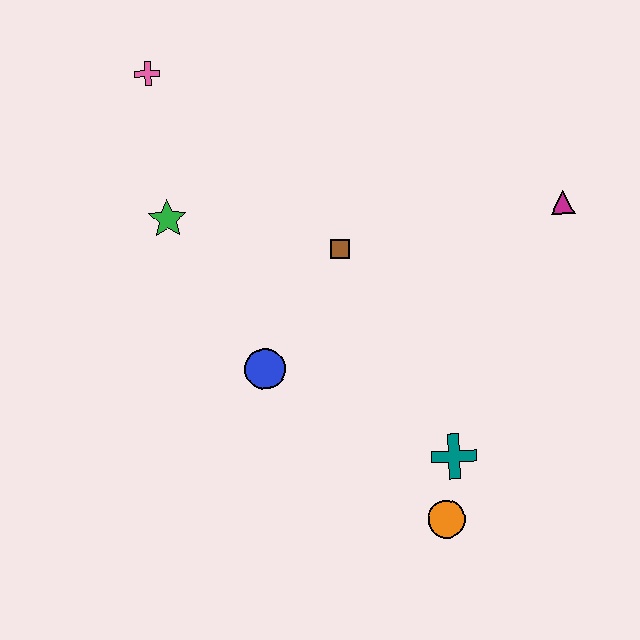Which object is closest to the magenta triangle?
The brown square is closest to the magenta triangle.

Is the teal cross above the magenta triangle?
No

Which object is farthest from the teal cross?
The pink cross is farthest from the teal cross.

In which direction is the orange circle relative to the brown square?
The orange circle is below the brown square.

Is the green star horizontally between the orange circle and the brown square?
No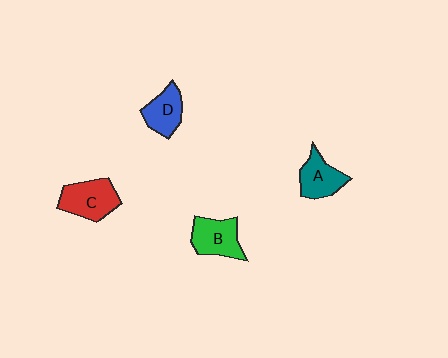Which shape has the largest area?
Shape C (red).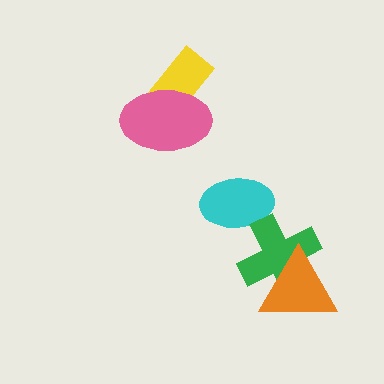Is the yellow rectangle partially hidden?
Yes, it is partially covered by another shape.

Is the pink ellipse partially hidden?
No, no other shape covers it.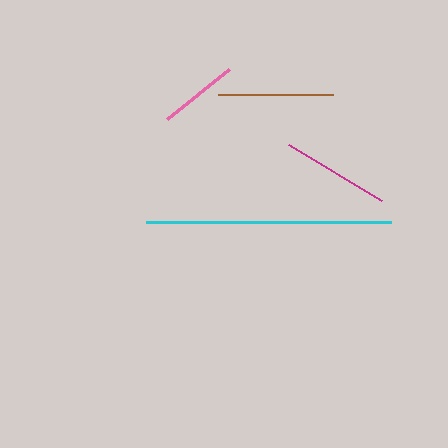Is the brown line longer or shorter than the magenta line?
The brown line is longer than the magenta line.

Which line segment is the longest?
The cyan line is the longest at approximately 245 pixels.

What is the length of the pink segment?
The pink segment is approximately 80 pixels long.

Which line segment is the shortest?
The pink line is the shortest at approximately 80 pixels.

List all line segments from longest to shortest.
From longest to shortest: cyan, brown, magenta, pink.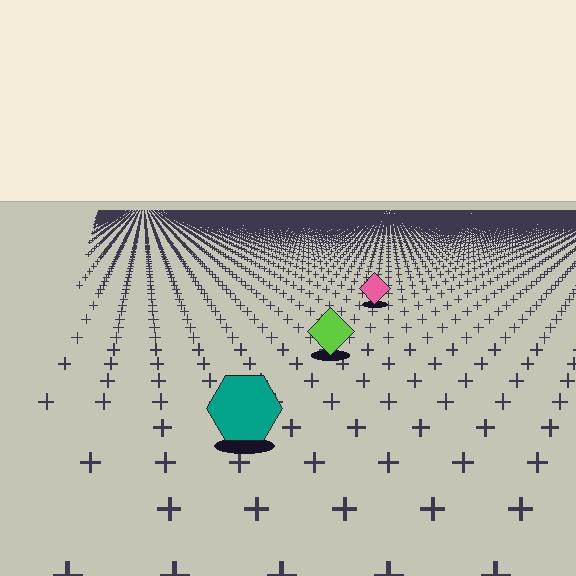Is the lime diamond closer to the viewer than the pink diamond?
Yes. The lime diamond is closer — you can tell from the texture gradient: the ground texture is coarser near it.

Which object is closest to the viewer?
The teal hexagon is closest. The texture marks near it are larger and more spread out.